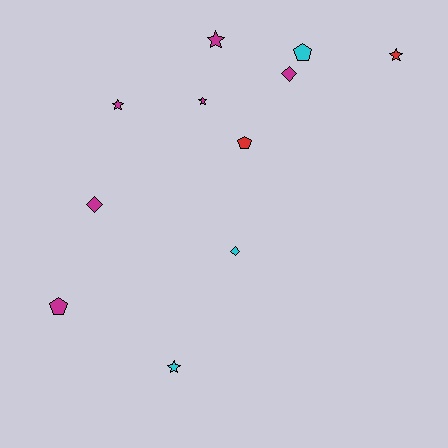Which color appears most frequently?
Magenta, with 6 objects.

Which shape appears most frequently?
Star, with 5 objects.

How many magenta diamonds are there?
There are 2 magenta diamonds.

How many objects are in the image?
There are 11 objects.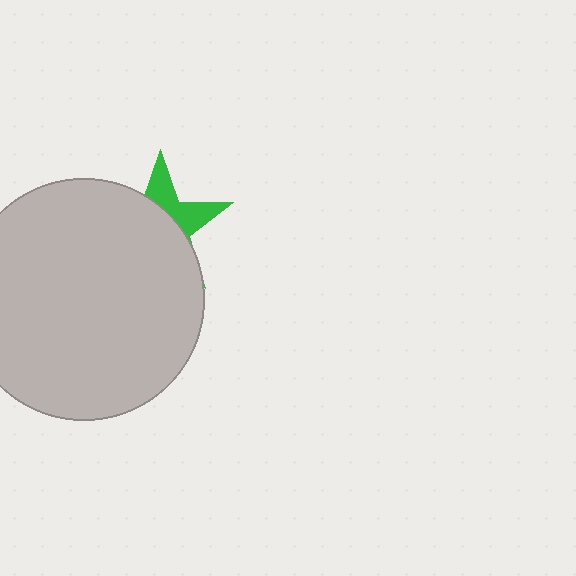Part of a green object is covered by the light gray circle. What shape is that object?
It is a star.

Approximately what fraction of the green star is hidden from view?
Roughly 68% of the green star is hidden behind the light gray circle.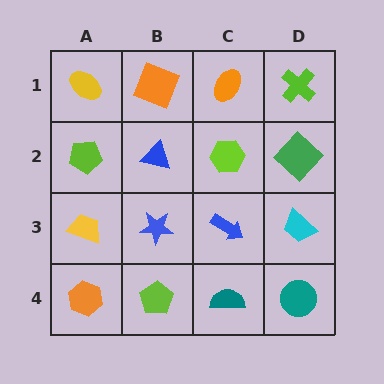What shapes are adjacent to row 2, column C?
An orange ellipse (row 1, column C), a blue arrow (row 3, column C), a blue triangle (row 2, column B), a green diamond (row 2, column D).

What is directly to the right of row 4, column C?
A teal circle.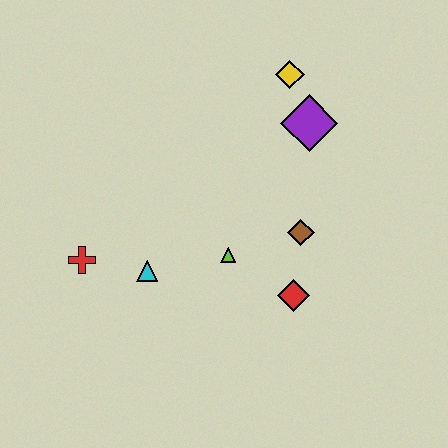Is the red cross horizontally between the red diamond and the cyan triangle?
No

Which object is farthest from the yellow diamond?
The red cross is farthest from the yellow diamond.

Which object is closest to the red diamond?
The brown diamond is closest to the red diamond.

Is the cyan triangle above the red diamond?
Yes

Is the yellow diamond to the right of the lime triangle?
Yes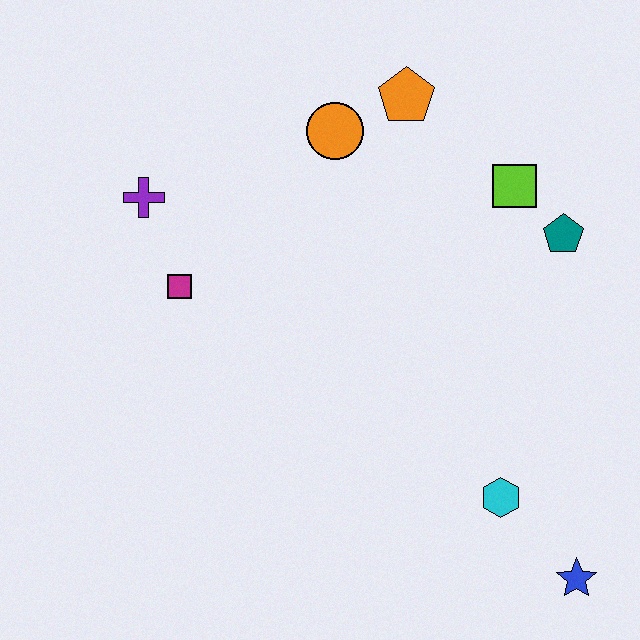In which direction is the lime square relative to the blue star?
The lime square is above the blue star.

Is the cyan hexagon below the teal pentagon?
Yes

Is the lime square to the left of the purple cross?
No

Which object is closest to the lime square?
The teal pentagon is closest to the lime square.